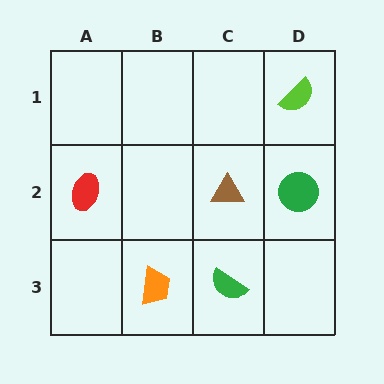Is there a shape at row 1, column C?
No, that cell is empty.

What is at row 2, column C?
A brown triangle.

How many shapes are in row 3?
2 shapes.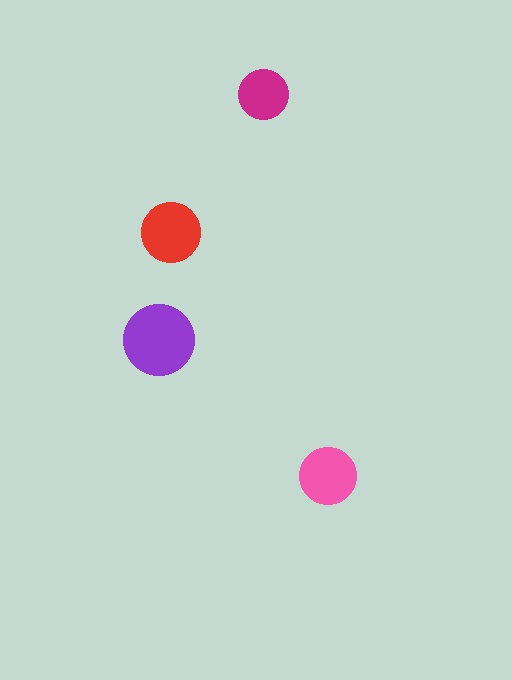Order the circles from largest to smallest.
the purple one, the red one, the pink one, the magenta one.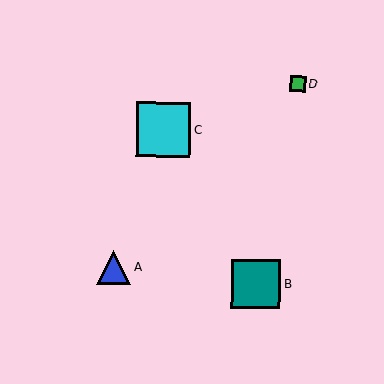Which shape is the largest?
The cyan square (labeled C) is the largest.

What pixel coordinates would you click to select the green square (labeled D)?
Click at (298, 84) to select the green square D.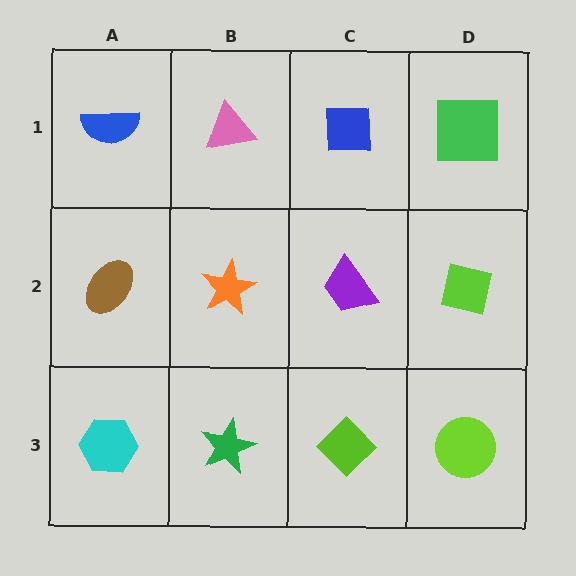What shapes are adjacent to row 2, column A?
A blue semicircle (row 1, column A), a cyan hexagon (row 3, column A), an orange star (row 2, column B).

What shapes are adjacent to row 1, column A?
A brown ellipse (row 2, column A), a pink triangle (row 1, column B).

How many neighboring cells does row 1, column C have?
3.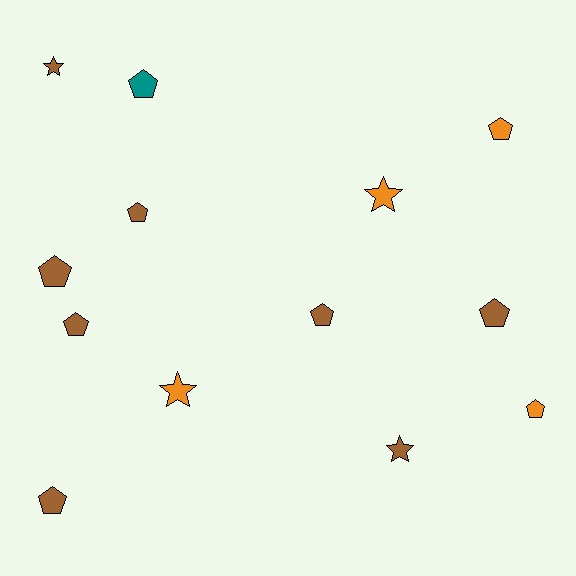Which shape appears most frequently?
Pentagon, with 9 objects.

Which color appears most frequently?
Brown, with 8 objects.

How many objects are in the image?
There are 13 objects.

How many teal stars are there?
There are no teal stars.